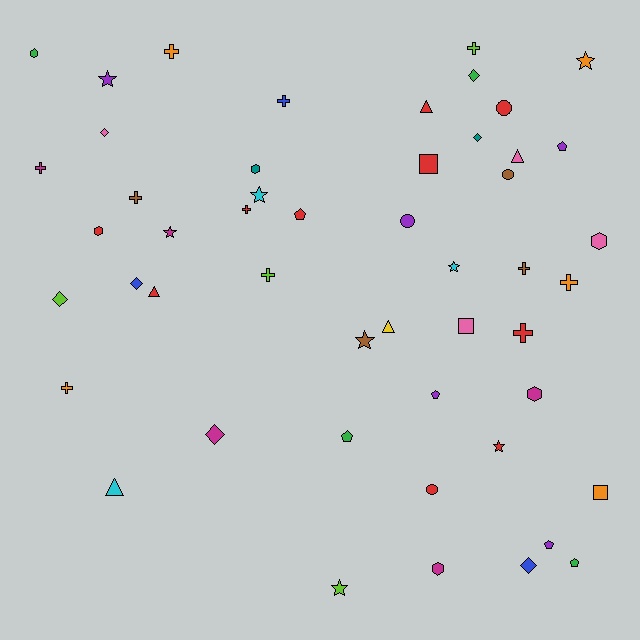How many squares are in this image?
There are 3 squares.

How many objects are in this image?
There are 50 objects.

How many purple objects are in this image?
There are 5 purple objects.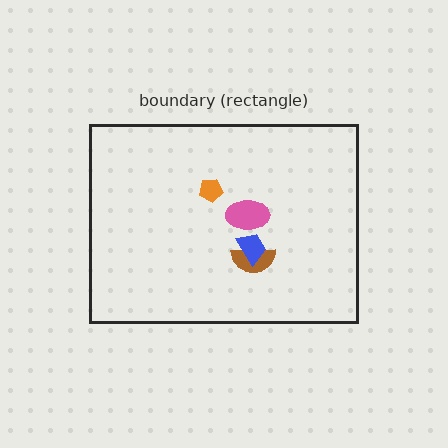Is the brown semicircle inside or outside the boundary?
Inside.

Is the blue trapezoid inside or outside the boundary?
Inside.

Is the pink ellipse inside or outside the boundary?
Inside.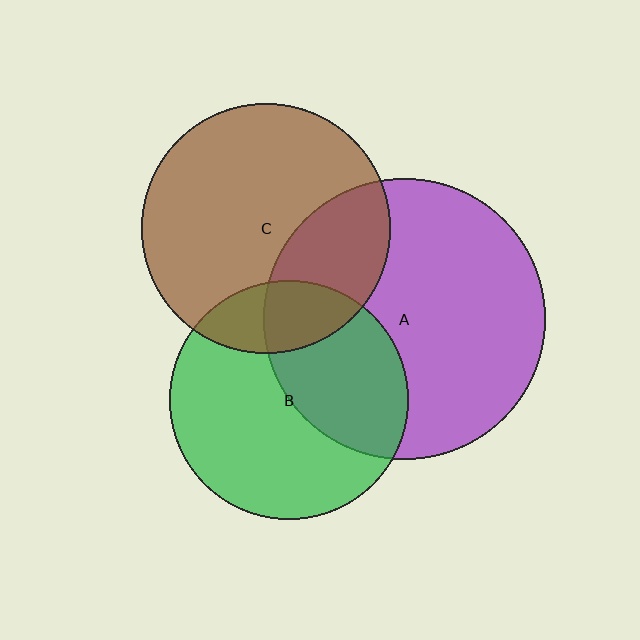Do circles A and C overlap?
Yes.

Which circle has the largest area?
Circle A (purple).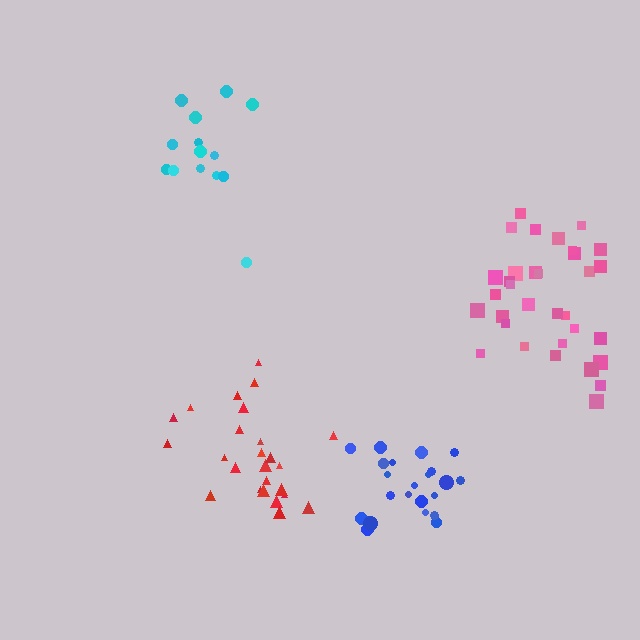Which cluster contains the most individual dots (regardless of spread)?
Pink (33).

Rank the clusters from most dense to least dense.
blue, red, cyan, pink.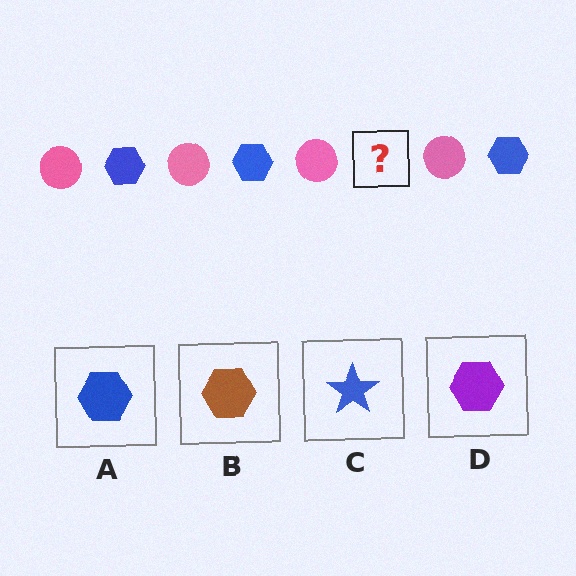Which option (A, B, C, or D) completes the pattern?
A.